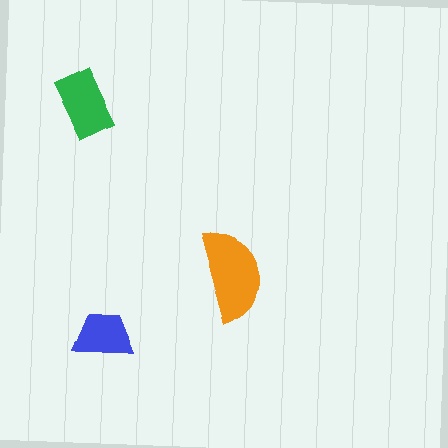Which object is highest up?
The green rectangle is topmost.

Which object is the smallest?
The blue trapezoid.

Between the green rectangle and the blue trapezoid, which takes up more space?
The green rectangle.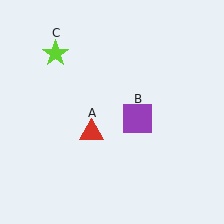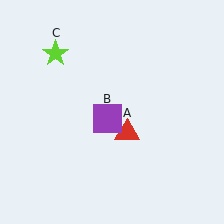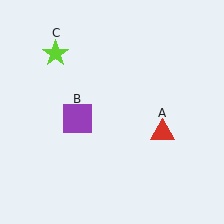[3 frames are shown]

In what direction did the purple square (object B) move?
The purple square (object B) moved left.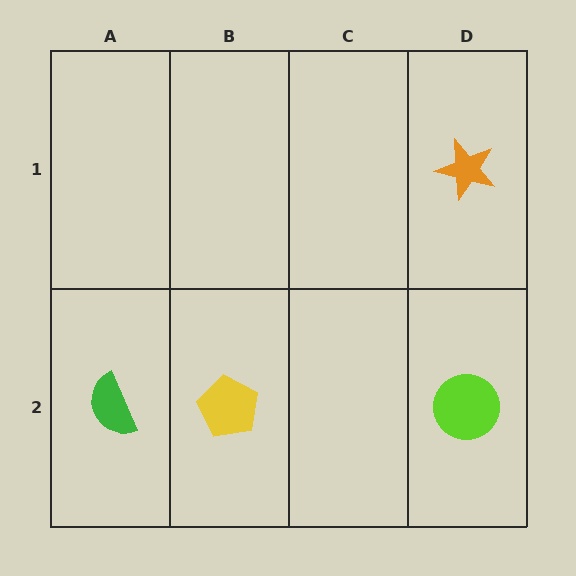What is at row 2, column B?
A yellow pentagon.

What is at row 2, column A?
A green semicircle.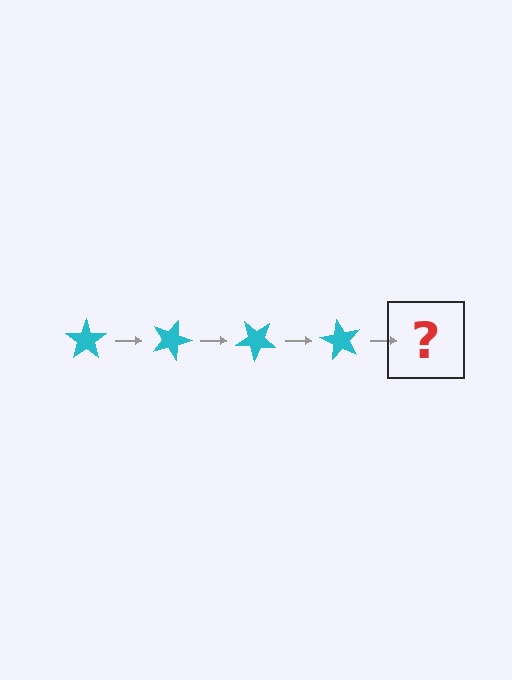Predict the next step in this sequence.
The next step is a cyan star rotated 80 degrees.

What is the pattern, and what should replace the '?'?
The pattern is that the star rotates 20 degrees each step. The '?' should be a cyan star rotated 80 degrees.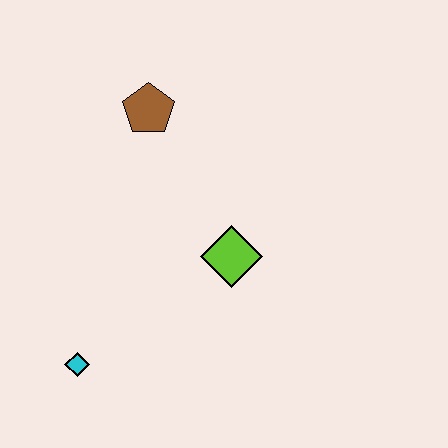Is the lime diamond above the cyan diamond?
Yes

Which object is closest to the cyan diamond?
The lime diamond is closest to the cyan diamond.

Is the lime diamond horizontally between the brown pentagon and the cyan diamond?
No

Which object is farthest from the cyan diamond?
The brown pentagon is farthest from the cyan diamond.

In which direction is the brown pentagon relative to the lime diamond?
The brown pentagon is above the lime diamond.